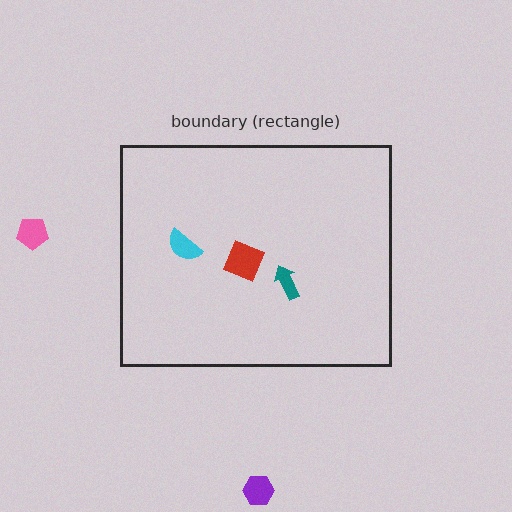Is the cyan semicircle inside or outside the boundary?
Inside.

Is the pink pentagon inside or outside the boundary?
Outside.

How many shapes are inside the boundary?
3 inside, 2 outside.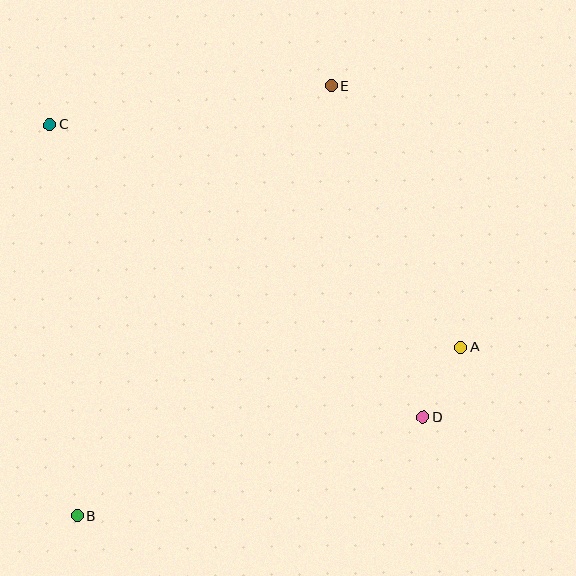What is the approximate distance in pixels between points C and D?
The distance between C and D is approximately 474 pixels.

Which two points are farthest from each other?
Points B and E are farthest from each other.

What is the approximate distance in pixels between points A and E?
The distance between A and E is approximately 291 pixels.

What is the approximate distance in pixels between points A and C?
The distance between A and C is approximately 468 pixels.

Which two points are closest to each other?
Points A and D are closest to each other.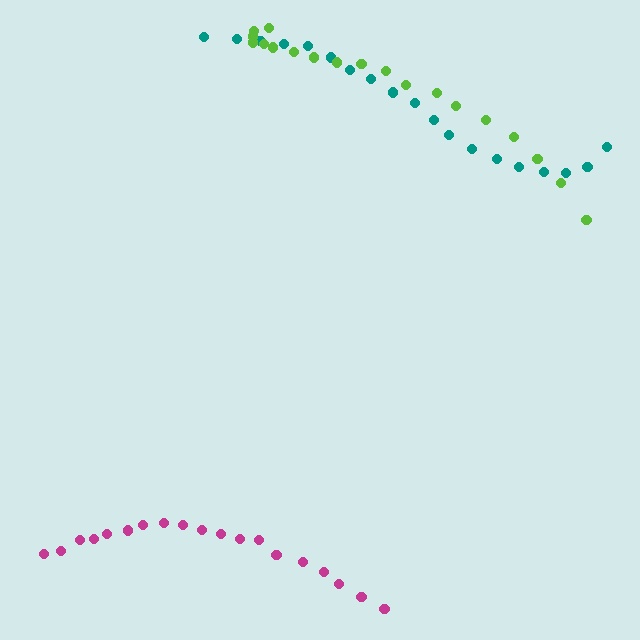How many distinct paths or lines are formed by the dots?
There are 3 distinct paths.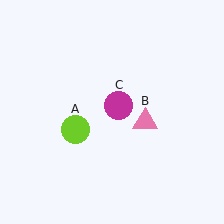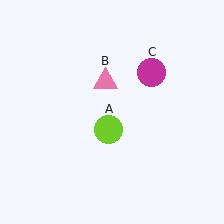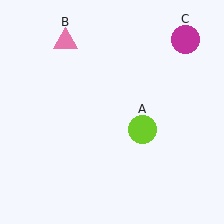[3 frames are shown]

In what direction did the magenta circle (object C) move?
The magenta circle (object C) moved up and to the right.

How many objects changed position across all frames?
3 objects changed position: lime circle (object A), pink triangle (object B), magenta circle (object C).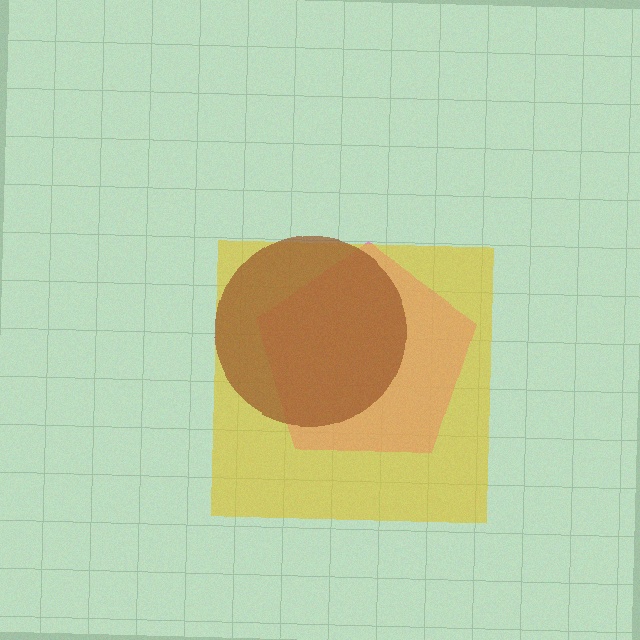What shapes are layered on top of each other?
The layered shapes are: a pink pentagon, a yellow square, a brown circle.